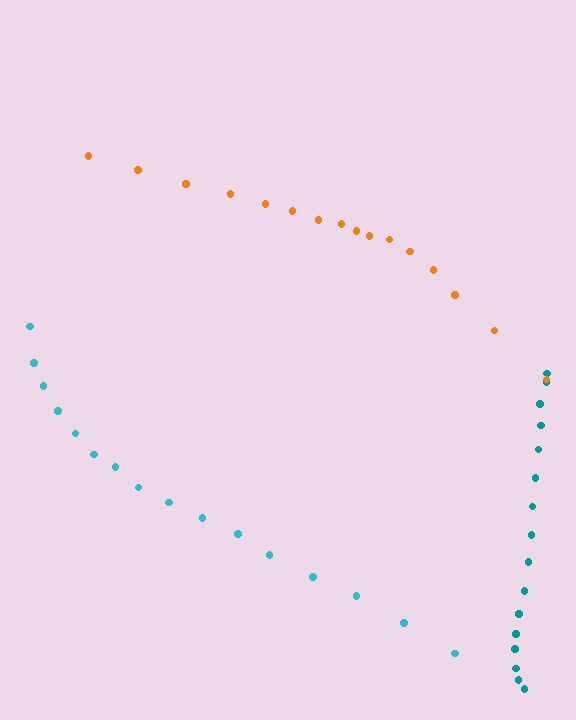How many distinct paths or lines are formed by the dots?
There are 3 distinct paths.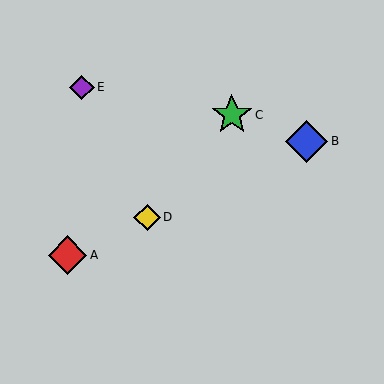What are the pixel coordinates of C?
Object C is at (232, 115).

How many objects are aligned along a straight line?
3 objects (A, B, D) are aligned along a straight line.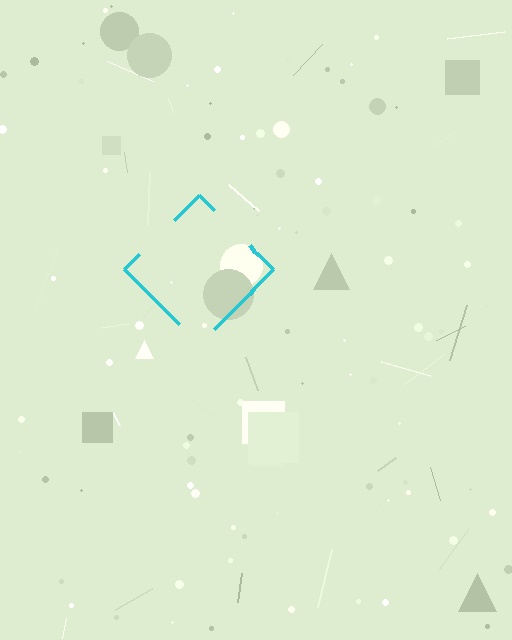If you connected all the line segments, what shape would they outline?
They would outline a diamond.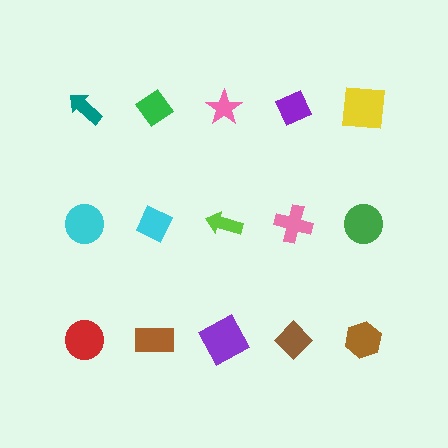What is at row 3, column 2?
A brown rectangle.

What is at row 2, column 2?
A cyan diamond.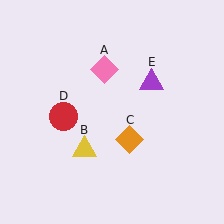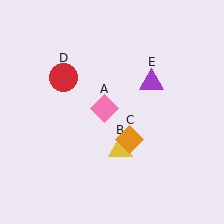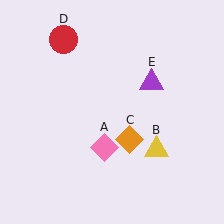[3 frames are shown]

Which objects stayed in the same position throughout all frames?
Orange diamond (object C) and purple triangle (object E) remained stationary.